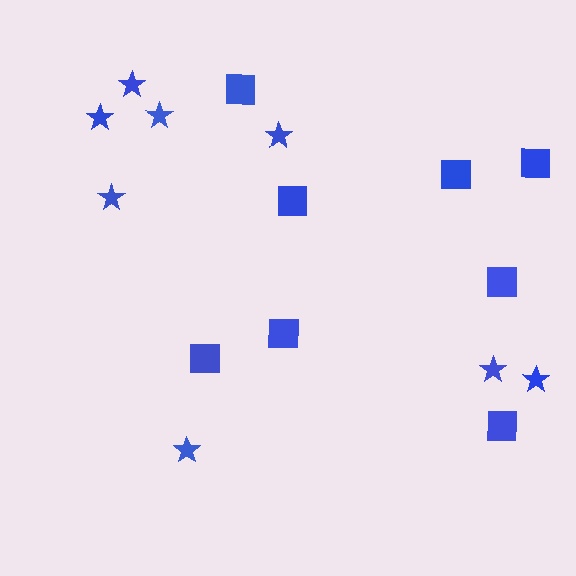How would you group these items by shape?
There are 2 groups: one group of stars (8) and one group of squares (8).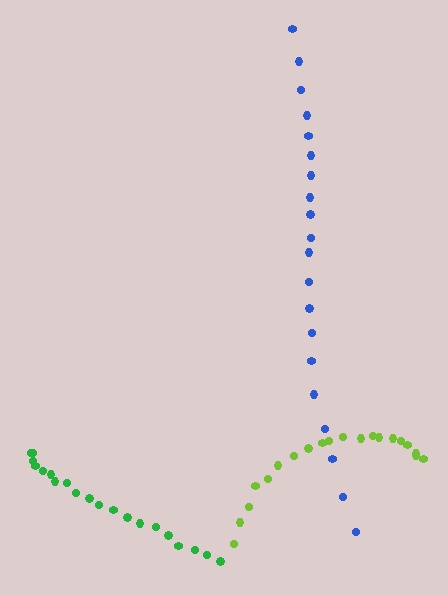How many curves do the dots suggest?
There are 3 distinct paths.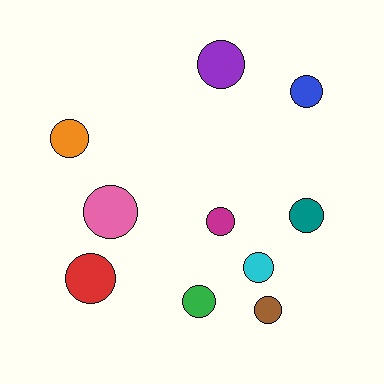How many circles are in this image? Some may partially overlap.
There are 10 circles.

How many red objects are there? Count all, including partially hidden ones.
There is 1 red object.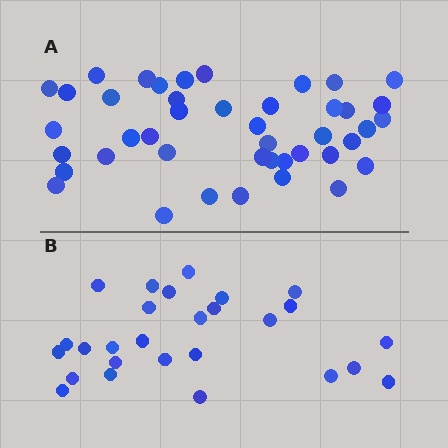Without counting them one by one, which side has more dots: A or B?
Region A (the top region) has more dots.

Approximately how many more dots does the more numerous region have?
Region A has approximately 15 more dots than region B.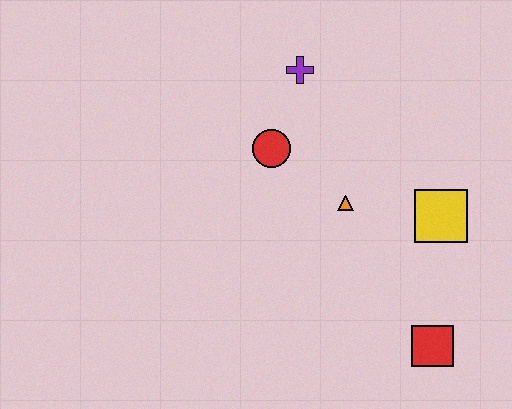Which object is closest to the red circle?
The purple cross is closest to the red circle.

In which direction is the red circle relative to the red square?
The red circle is above the red square.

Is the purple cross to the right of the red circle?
Yes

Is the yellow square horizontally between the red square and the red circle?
No